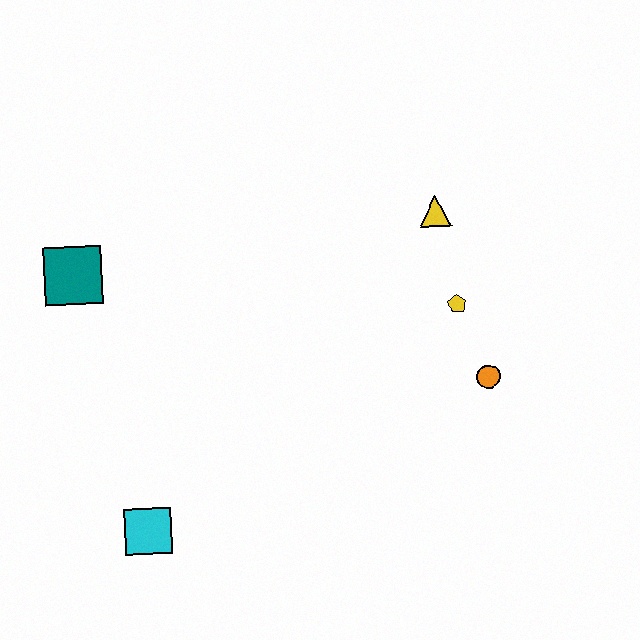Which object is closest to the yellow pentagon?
The orange circle is closest to the yellow pentagon.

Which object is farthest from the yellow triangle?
The cyan square is farthest from the yellow triangle.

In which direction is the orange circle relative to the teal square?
The orange circle is to the right of the teal square.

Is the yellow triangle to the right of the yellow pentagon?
No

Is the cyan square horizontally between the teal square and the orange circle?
Yes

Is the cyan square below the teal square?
Yes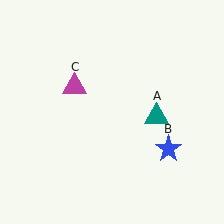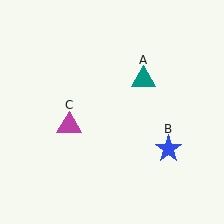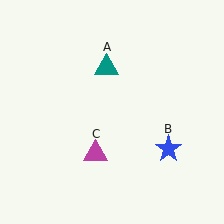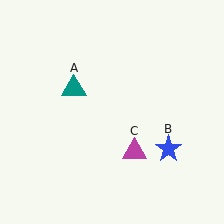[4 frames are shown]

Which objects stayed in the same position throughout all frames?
Blue star (object B) remained stationary.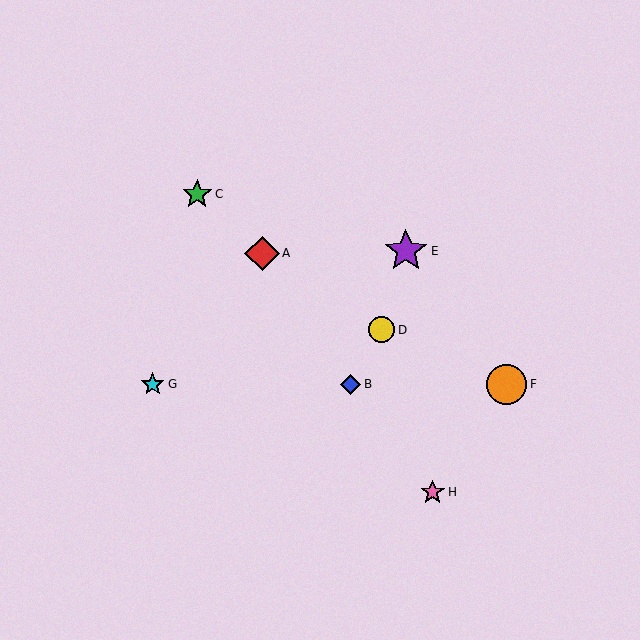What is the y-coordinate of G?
Object G is at y≈384.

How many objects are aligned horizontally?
3 objects (B, F, G) are aligned horizontally.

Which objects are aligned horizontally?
Objects B, F, G are aligned horizontally.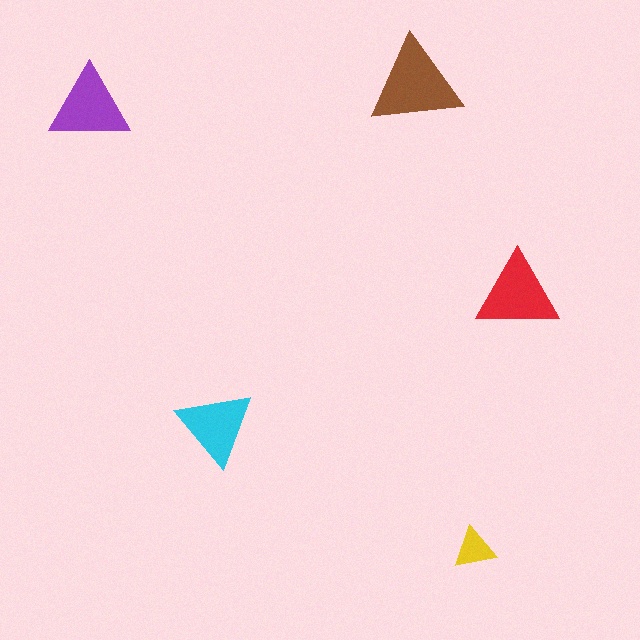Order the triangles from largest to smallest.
the brown one, the red one, the purple one, the cyan one, the yellow one.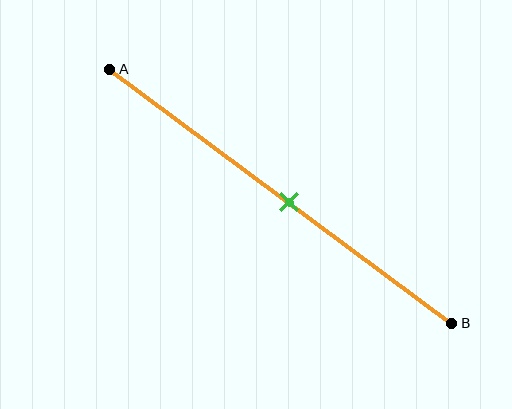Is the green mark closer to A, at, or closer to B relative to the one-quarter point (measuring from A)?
The green mark is closer to point B than the one-quarter point of segment AB.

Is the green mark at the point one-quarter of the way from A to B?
No, the mark is at about 50% from A, not at the 25% one-quarter point.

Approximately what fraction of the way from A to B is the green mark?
The green mark is approximately 50% of the way from A to B.